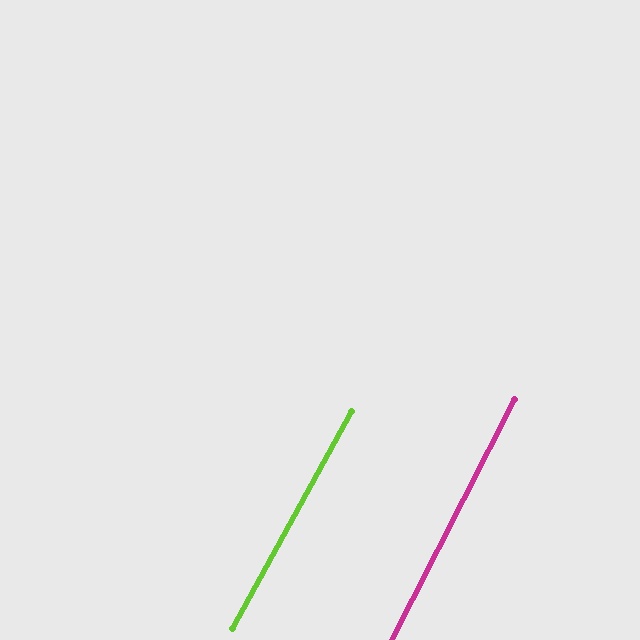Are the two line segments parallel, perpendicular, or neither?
Parallel — their directions differ by only 1.8°.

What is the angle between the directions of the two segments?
Approximately 2 degrees.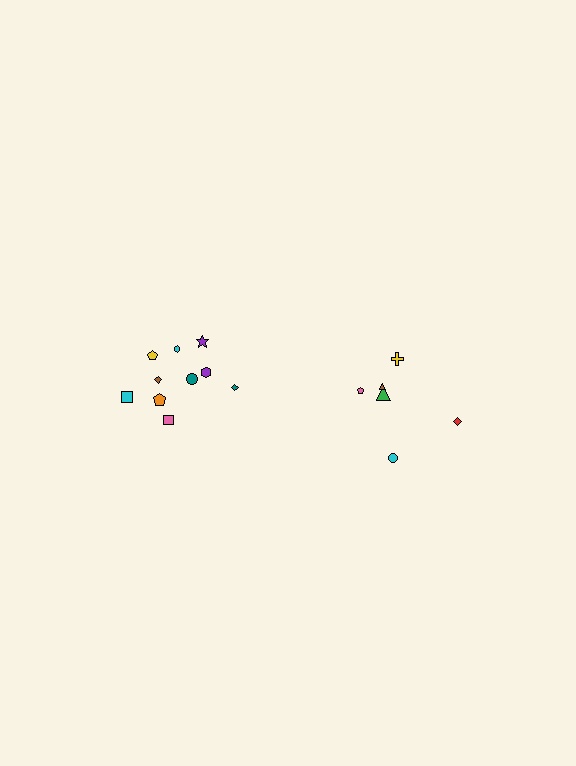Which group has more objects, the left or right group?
The left group.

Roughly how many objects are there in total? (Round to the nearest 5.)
Roughly 15 objects in total.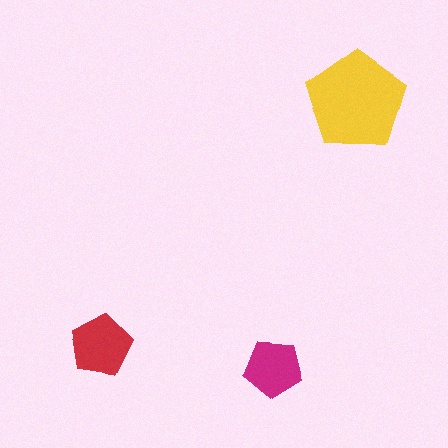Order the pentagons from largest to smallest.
the yellow one, the red one, the magenta one.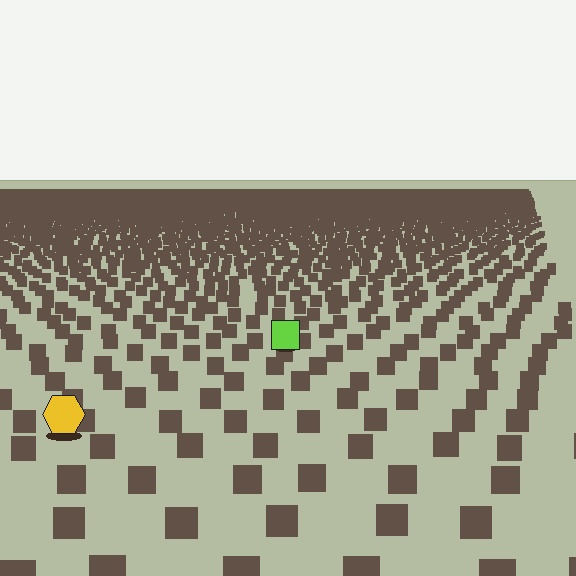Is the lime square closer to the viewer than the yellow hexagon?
No. The yellow hexagon is closer — you can tell from the texture gradient: the ground texture is coarser near it.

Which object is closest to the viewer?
The yellow hexagon is closest. The texture marks near it are larger and more spread out.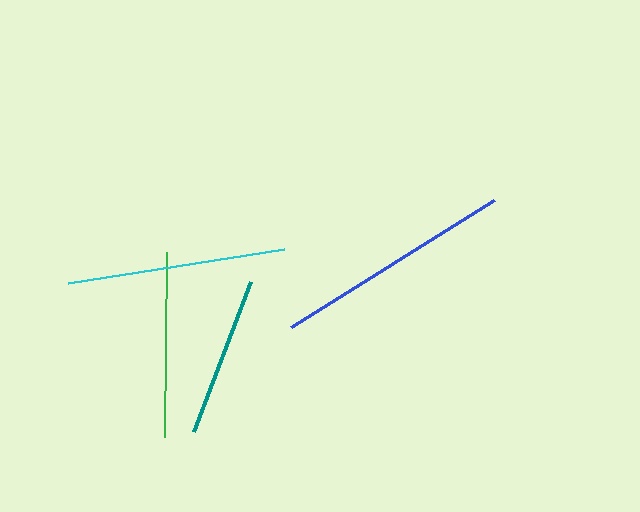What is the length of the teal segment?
The teal segment is approximately 160 pixels long.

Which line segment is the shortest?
The teal line is the shortest at approximately 160 pixels.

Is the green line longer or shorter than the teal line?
The green line is longer than the teal line.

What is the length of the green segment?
The green segment is approximately 185 pixels long.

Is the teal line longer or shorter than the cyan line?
The cyan line is longer than the teal line.